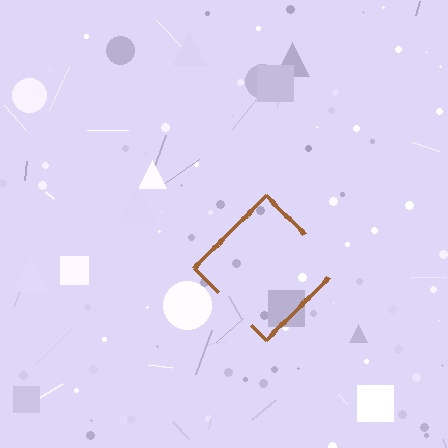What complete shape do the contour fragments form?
The contour fragments form a diamond.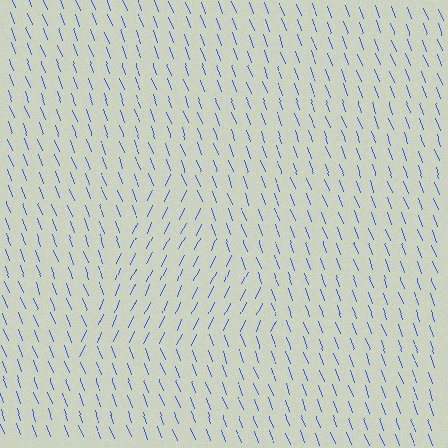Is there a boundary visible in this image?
Yes, there is a texture boundary formed by a change in line orientation.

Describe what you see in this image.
The image is filled with small blue line segments. A triangle region in the image has lines oriented differently from the surrounding lines, creating a visible texture boundary.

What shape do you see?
I see a triangle.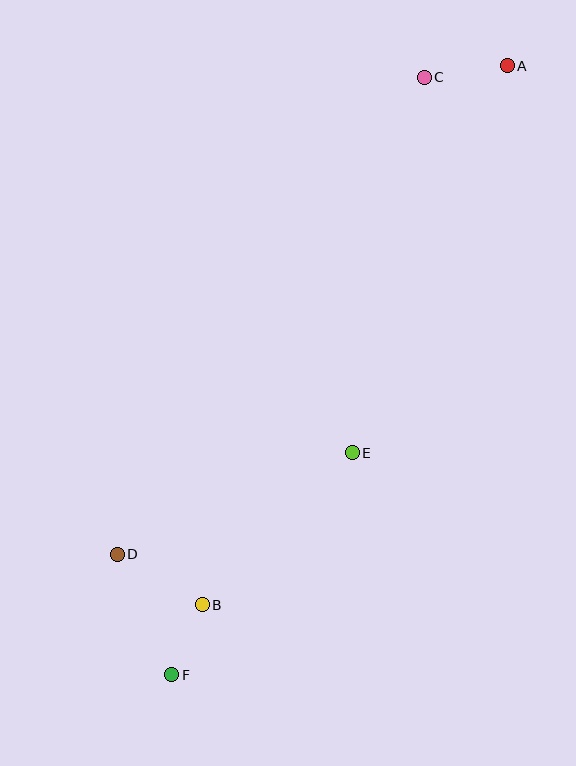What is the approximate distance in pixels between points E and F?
The distance between E and F is approximately 286 pixels.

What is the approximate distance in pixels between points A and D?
The distance between A and D is approximately 625 pixels.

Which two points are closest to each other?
Points B and F are closest to each other.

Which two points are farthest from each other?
Points A and F are farthest from each other.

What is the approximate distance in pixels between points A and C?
The distance between A and C is approximately 84 pixels.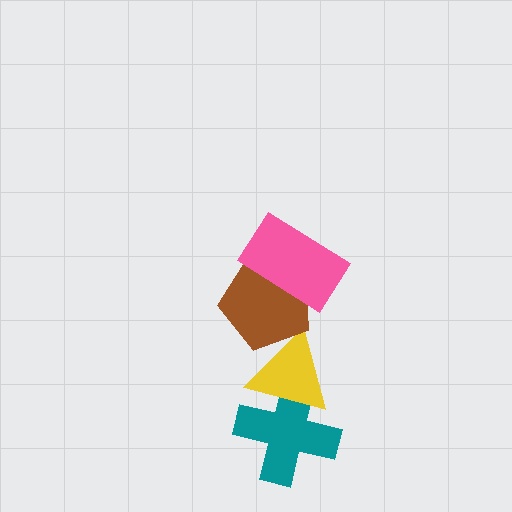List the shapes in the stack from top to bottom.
From top to bottom: the pink rectangle, the brown pentagon, the yellow triangle, the teal cross.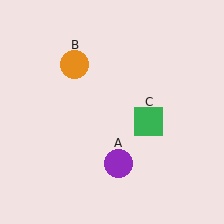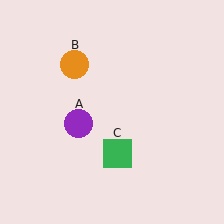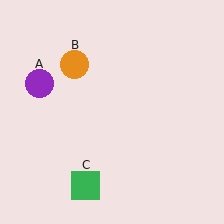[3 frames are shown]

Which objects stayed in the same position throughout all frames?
Orange circle (object B) remained stationary.